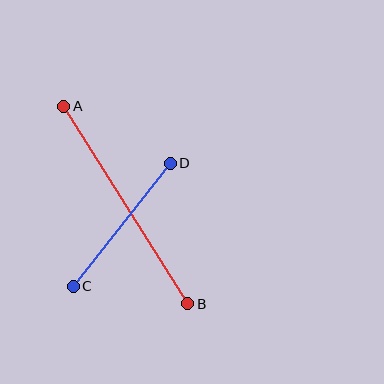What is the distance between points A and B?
The distance is approximately 233 pixels.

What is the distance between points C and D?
The distance is approximately 157 pixels.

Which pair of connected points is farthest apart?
Points A and B are farthest apart.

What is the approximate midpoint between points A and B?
The midpoint is at approximately (126, 205) pixels.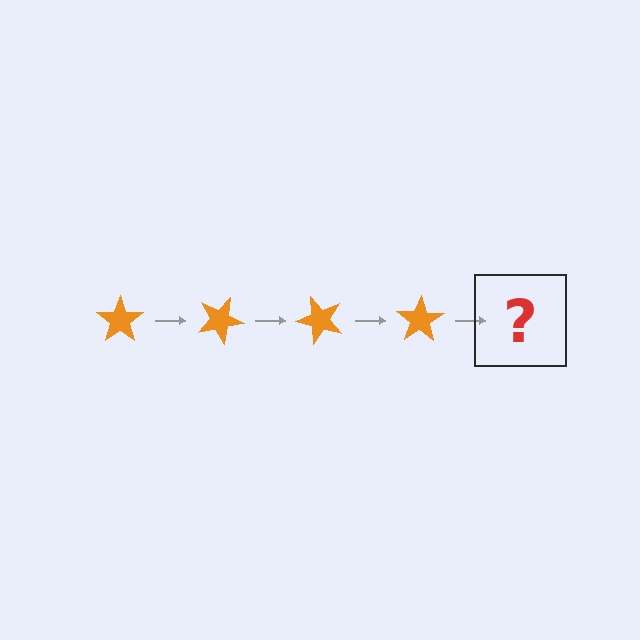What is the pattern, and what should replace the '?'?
The pattern is that the star rotates 25 degrees each step. The '?' should be an orange star rotated 100 degrees.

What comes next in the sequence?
The next element should be an orange star rotated 100 degrees.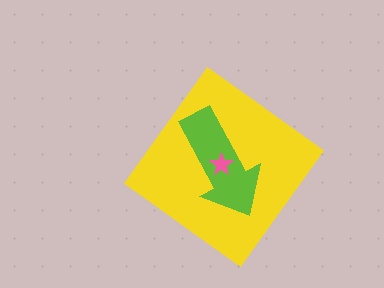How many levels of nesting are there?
3.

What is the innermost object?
The pink star.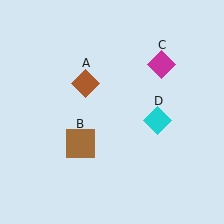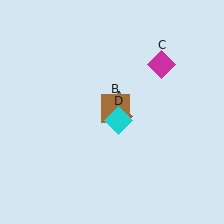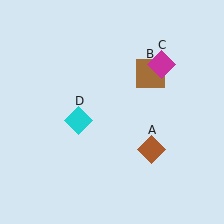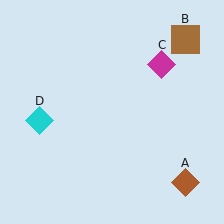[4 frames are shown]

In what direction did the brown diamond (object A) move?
The brown diamond (object A) moved down and to the right.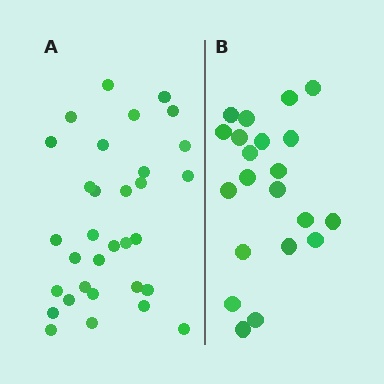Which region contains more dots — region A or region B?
Region A (the left region) has more dots.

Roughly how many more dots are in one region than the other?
Region A has roughly 12 or so more dots than region B.